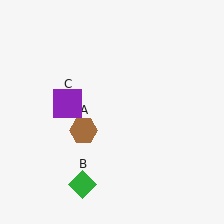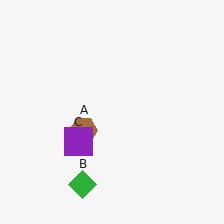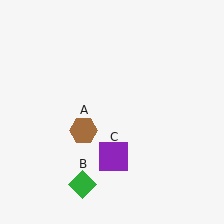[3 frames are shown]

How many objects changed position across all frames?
1 object changed position: purple square (object C).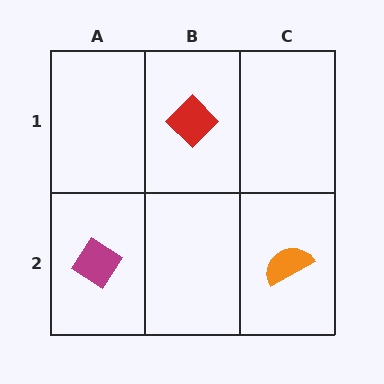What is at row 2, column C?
An orange semicircle.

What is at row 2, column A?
A magenta diamond.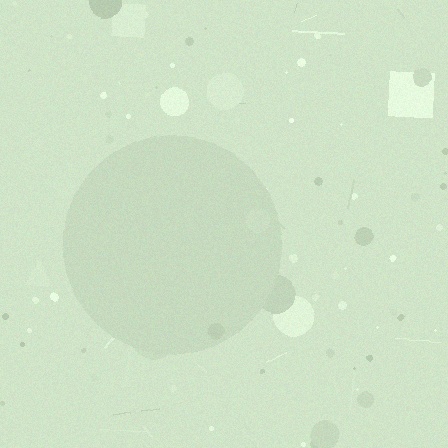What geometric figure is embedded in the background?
A circle is embedded in the background.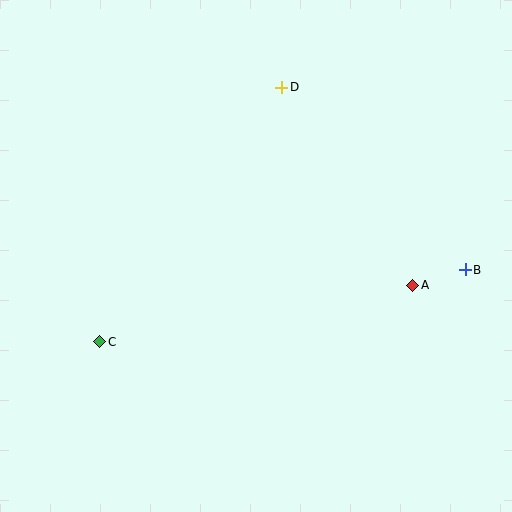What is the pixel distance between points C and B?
The distance between C and B is 373 pixels.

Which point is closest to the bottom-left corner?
Point C is closest to the bottom-left corner.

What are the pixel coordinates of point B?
Point B is at (465, 270).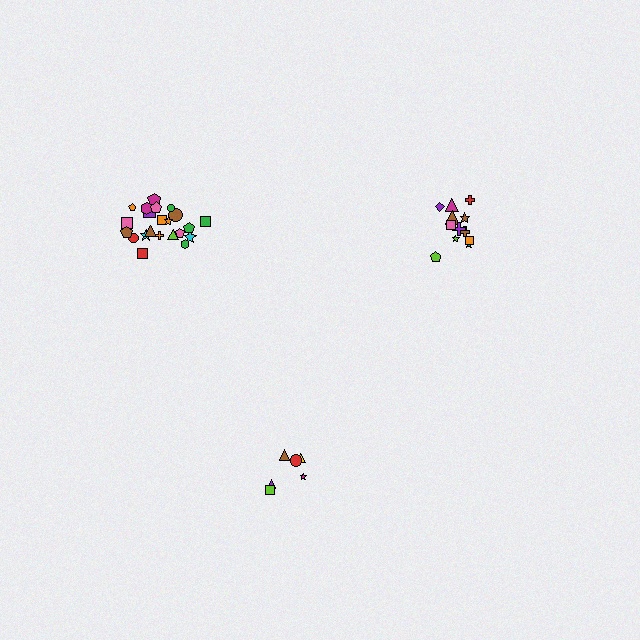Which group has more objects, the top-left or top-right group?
The top-left group.